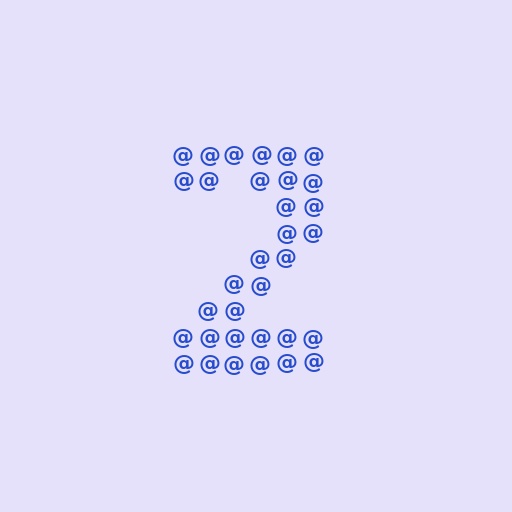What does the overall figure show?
The overall figure shows the digit 2.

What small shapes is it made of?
It is made of small at signs.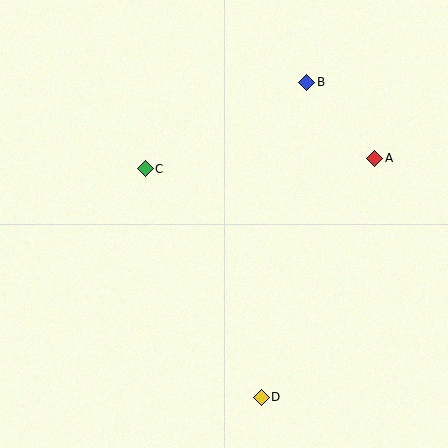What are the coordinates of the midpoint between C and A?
The midpoint between C and A is at (260, 163).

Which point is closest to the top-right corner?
Point B is closest to the top-right corner.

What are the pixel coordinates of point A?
Point A is at (375, 158).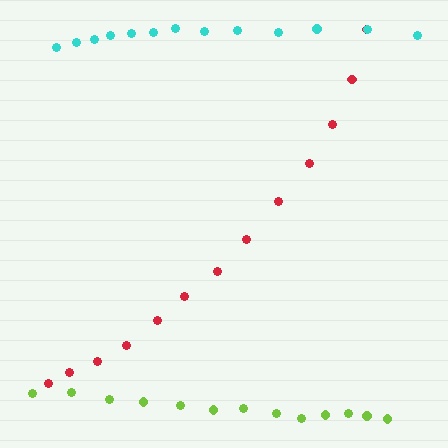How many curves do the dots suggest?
There are 3 distinct paths.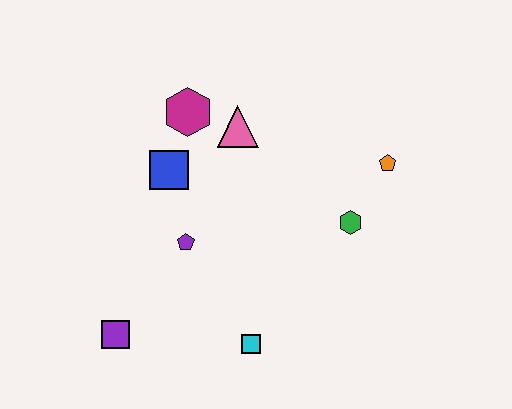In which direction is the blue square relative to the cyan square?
The blue square is above the cyan square.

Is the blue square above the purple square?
Yes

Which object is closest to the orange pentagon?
The green hexagon is closest to the orange pentagon.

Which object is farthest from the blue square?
The orange pentagon is farthest from the blue square.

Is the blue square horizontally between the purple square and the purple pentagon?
Yes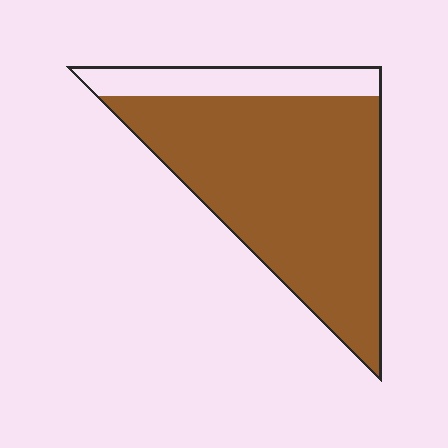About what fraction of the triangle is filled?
About five sixths (5/6).